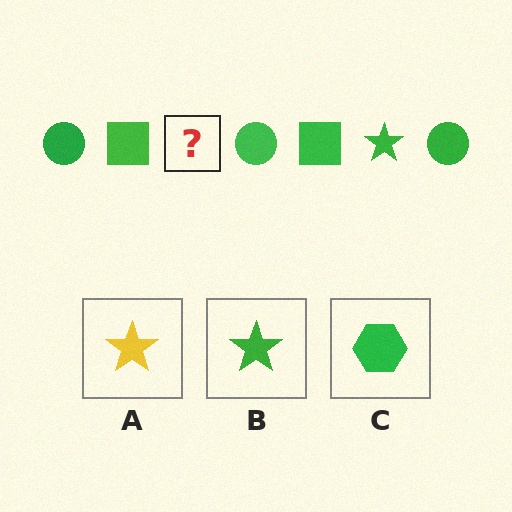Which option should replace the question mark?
Option B.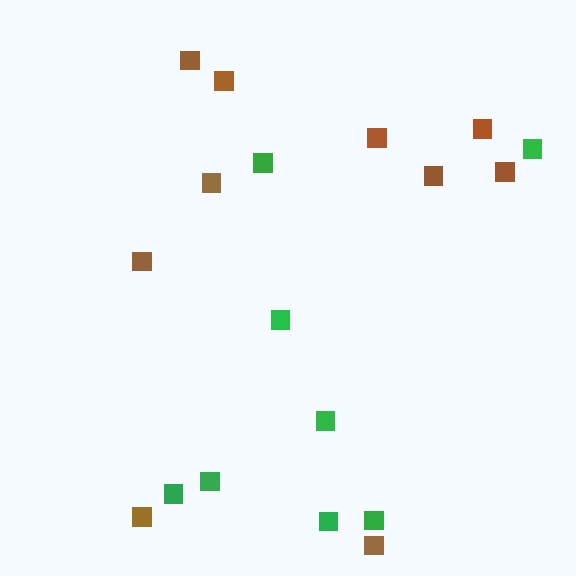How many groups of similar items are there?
There are 2 groups: one group of brown squares (10) and one group of green squares (8).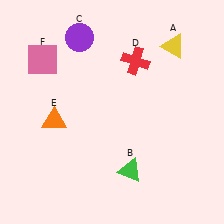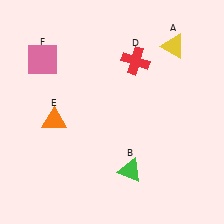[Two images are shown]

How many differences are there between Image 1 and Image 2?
There is 1 difference between the two images.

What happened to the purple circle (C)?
The purple circle (C) was removed in Image 2. It was in the top-left area of Image 1.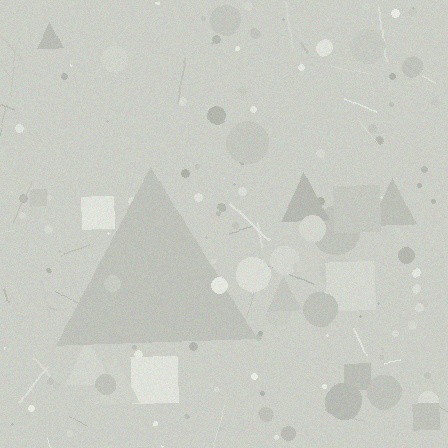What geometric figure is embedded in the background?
A triangle is embedded in the background.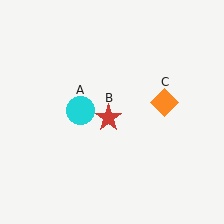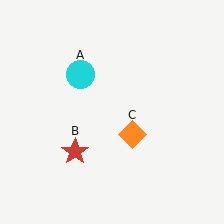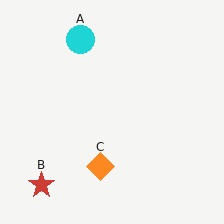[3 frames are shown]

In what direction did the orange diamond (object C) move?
The orange diamond (object C) moved down and to the left.